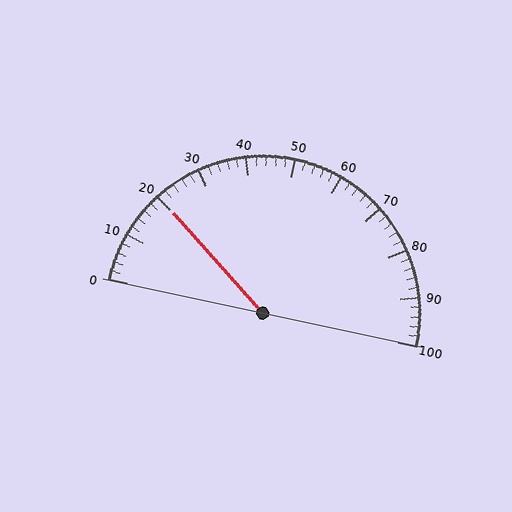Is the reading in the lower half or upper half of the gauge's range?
The reading is in the lower half of the range (0 to 100).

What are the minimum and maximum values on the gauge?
The gauge ranges from 0 to 100.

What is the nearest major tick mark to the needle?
The nearest major tick mark is 20.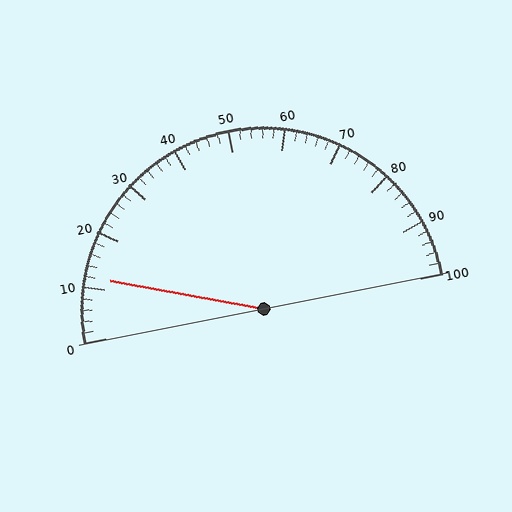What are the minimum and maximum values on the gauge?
The gauge ranges from 0 to 100.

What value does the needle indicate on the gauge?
The needle indicates approximately 12.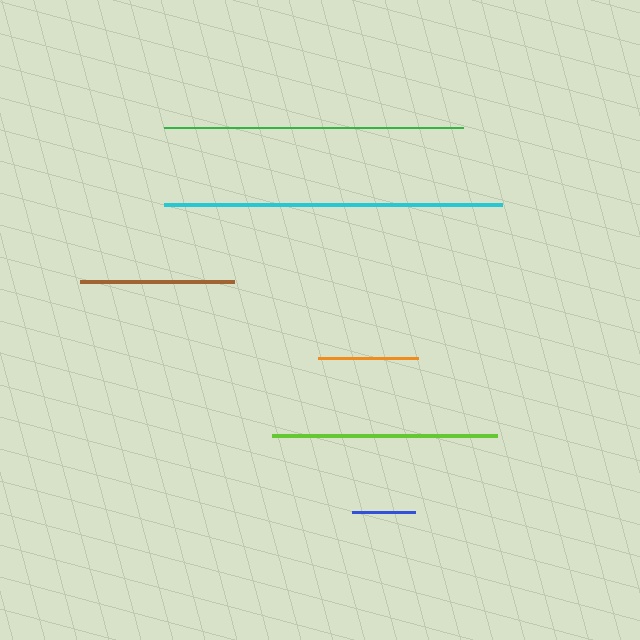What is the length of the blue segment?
The blue segment is approximately 63 pixels long.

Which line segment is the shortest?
The blue line is the shortest at approximately 63 pixels.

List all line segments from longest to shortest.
From longest to shortest: cyan, green, lime, brown, orange, blue.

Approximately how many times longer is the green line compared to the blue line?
The green line is approximately 4.7 times the length of the blue line.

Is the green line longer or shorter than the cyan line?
The cyan line is longer than the green line.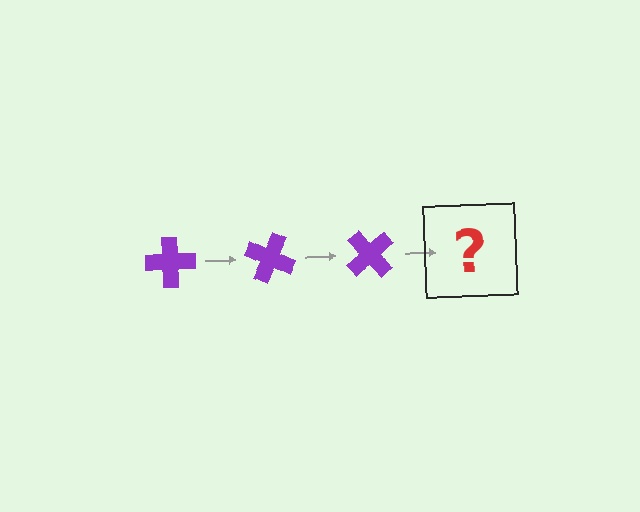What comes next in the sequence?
The next element should be a purple cross rotated 75 degrees.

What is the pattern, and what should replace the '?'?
The pattern is that the cross rotates 25 degrees each step. The '?' should be a purple cross rotated 75 degrees.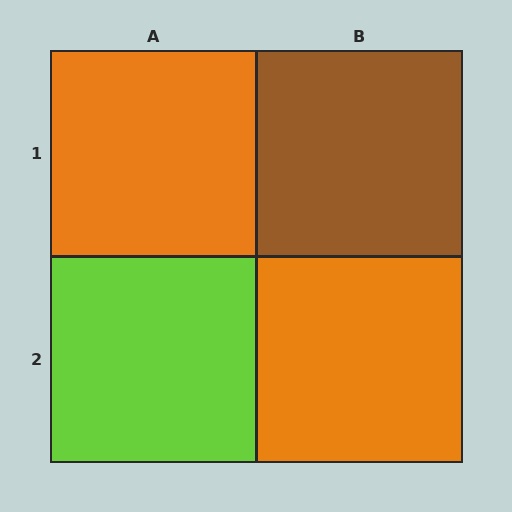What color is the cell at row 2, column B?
Orange.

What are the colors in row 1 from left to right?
Orange, brown.